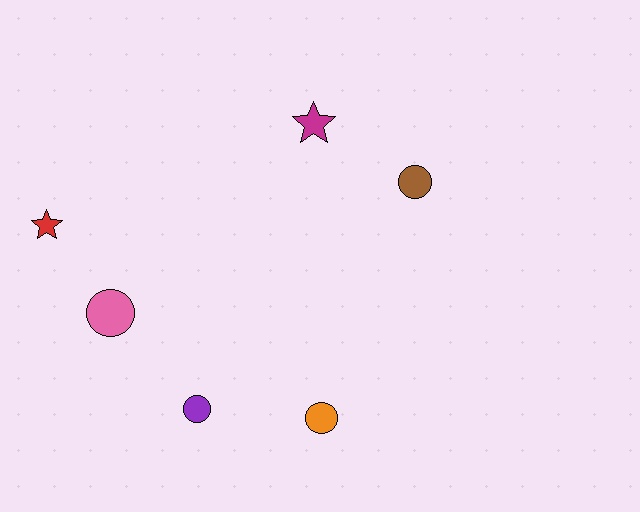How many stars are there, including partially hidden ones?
There are 2 stars.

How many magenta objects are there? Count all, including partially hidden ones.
There is 1 magenta object.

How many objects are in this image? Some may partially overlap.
There are 6 objects.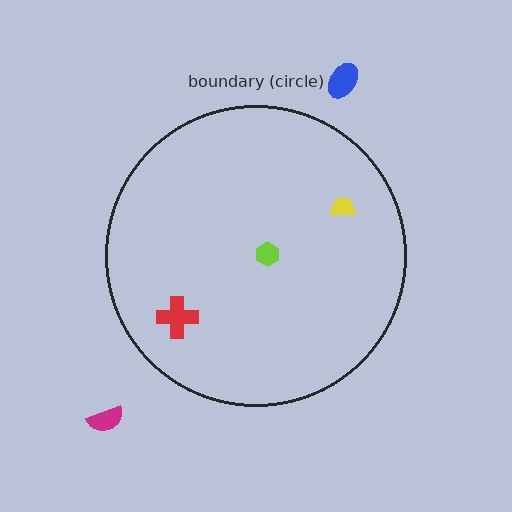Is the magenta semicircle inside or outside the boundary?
Outside.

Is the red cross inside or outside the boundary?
Inside.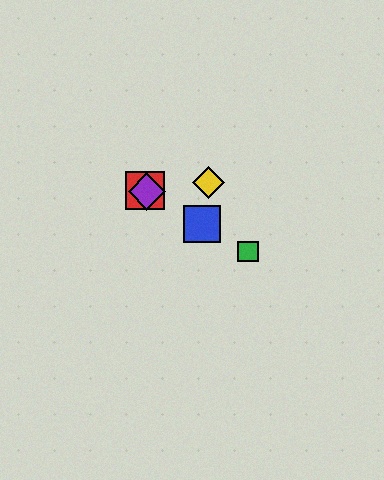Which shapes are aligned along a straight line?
The red square, the blue square, the green square, the purple diamond are aligned along a straight line.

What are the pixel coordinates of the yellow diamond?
The yellow diamond is at (208, 183).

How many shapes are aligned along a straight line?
4 shapes (the red square, the blue square, the green square, the purple diamond) are aligned along a straight line.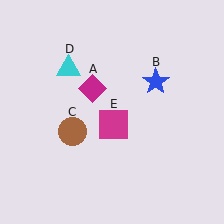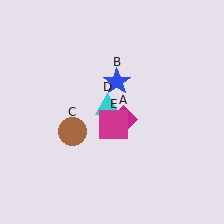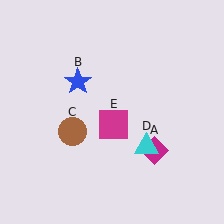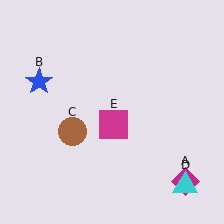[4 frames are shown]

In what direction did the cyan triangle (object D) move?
The cyan triangle (object D) moved down and to the right.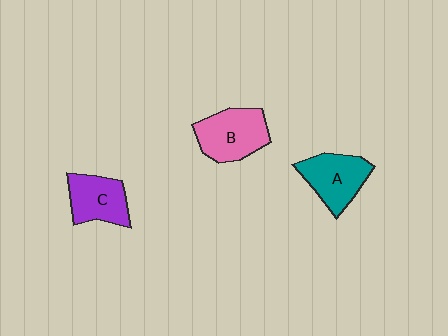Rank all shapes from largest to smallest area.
From largest to smallest: B (pink), A (teal), C (purple).